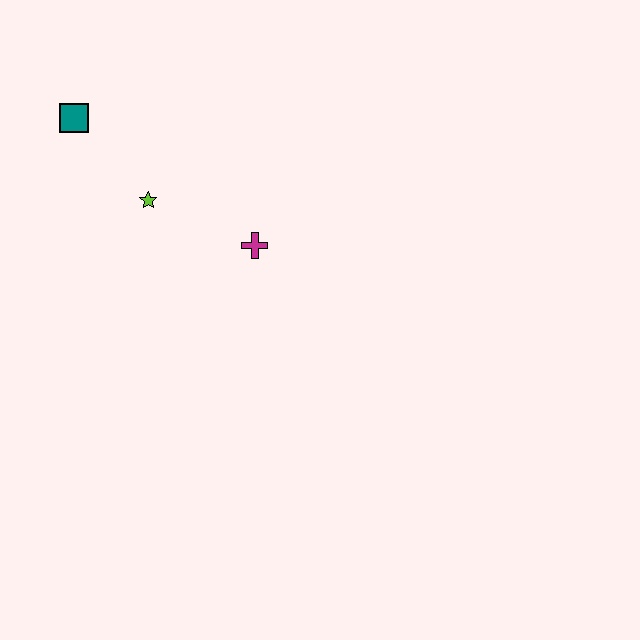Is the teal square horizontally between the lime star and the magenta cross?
No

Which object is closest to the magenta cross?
The lime star is closest to the magenta cross.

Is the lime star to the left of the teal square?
No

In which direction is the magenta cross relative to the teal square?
The magenta cross is to the right of the teal square.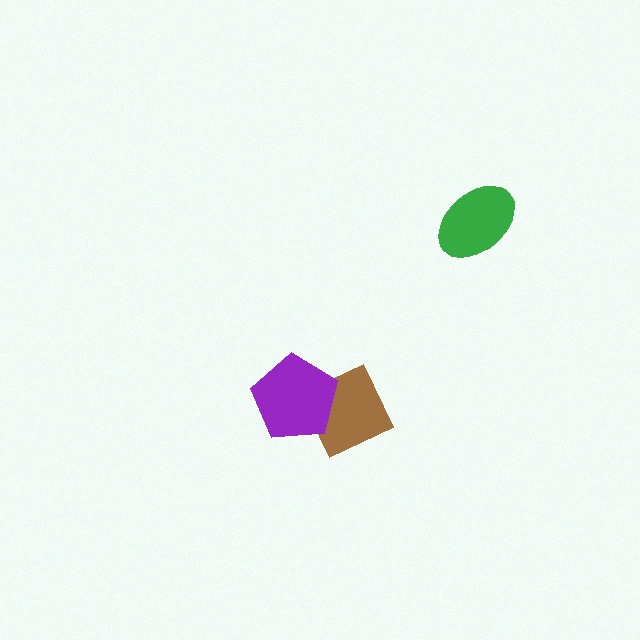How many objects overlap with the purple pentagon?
1 object overlaps with the purple pentagon.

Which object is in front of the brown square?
The purple pentagon is in front of the brown square.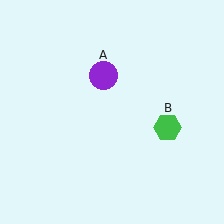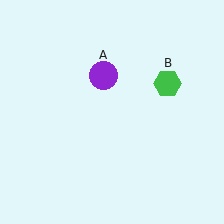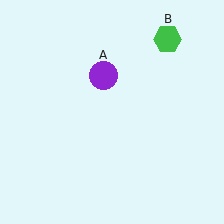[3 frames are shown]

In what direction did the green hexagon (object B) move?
The green hexagon (object B) moved up.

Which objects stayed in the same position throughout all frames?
Purple circle (object A) remained stationary.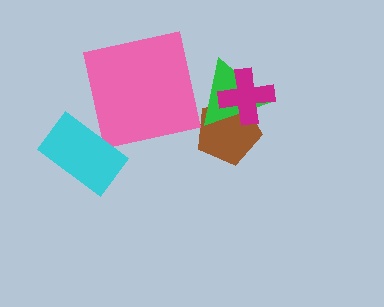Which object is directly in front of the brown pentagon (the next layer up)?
The green triangle is directly in front of the brown pentagon.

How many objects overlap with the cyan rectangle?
0 objects overlap with the cyan rectangle.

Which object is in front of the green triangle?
The magenta cross is in front of the green triangle.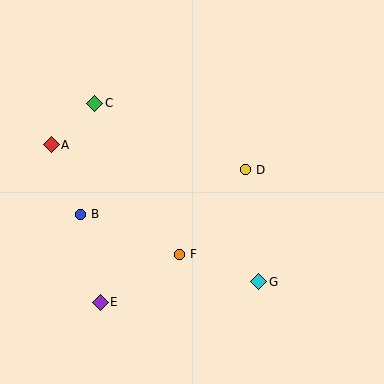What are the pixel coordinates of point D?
Point D is at (246, 170).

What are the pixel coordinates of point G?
Point G is at (259, 282).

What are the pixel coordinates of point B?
Point B is at (81, 214).